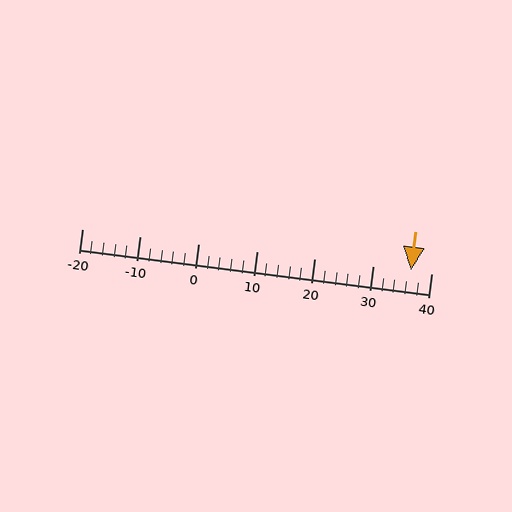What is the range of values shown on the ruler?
The ruler shows values from -20 to 40.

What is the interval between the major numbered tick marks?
The major tick marks are spaced 10 units apart.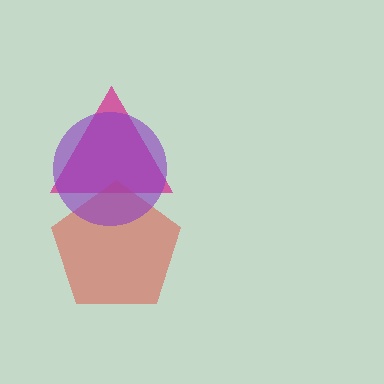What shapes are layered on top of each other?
The layered shapes are: a magenta triangle, a red pentagon, a purple circle.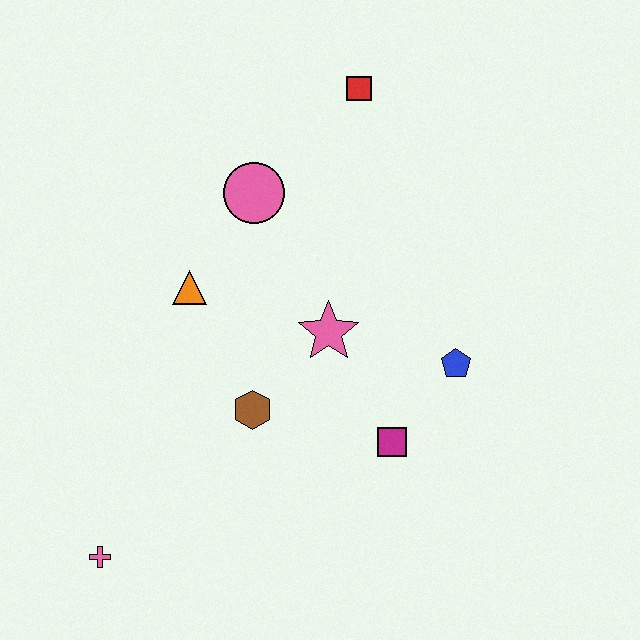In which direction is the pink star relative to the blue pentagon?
The pink star is to the left of the blue pentagon.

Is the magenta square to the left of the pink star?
No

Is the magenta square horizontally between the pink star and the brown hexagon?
No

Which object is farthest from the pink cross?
The red square is farthest from the pink cross.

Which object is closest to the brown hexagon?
The pink star is closest to the brown hexagon.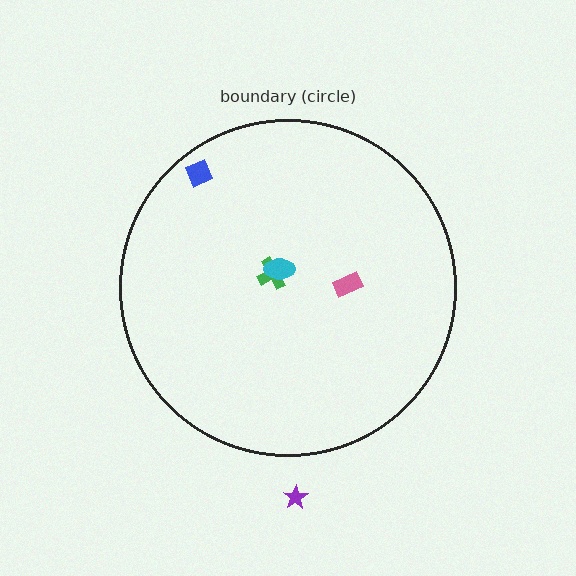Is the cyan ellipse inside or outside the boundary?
Inside.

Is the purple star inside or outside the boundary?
Outside.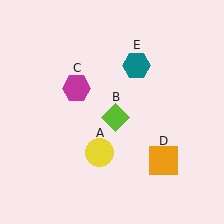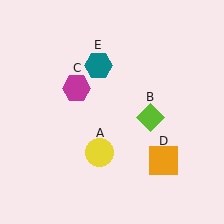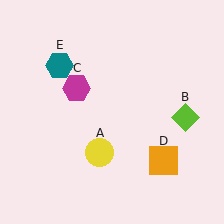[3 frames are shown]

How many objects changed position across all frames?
2 objects changed position: lime diamond (object B), teal hexagon (object E).